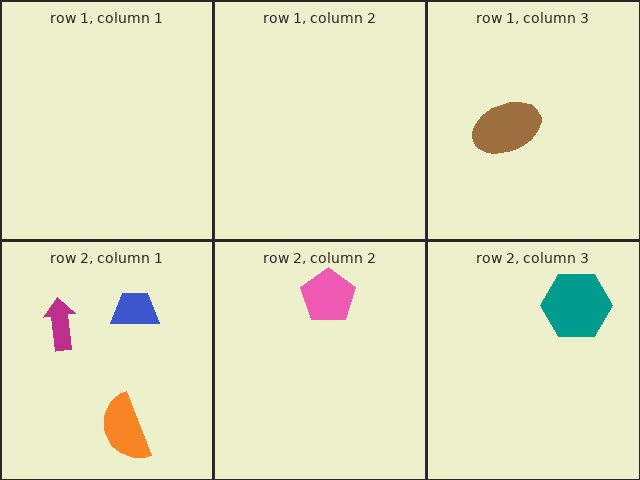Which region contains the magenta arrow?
The row 2, column 1 region.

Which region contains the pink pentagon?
The row 2, column 2 region.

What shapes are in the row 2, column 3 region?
The teal hexagon.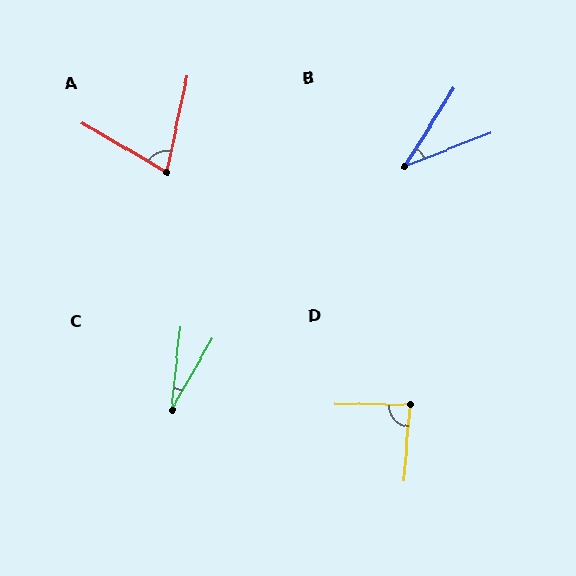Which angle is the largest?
D, at approximately 86 degrees.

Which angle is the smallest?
C, at approximately 23 degrees.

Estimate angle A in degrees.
Approximately 72 degrees.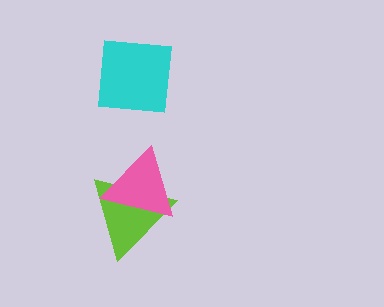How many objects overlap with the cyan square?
0 objects overlap with the cyan square.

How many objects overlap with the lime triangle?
1 object overlaps with the lime triangle.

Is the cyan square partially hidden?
No, no other shape covers it.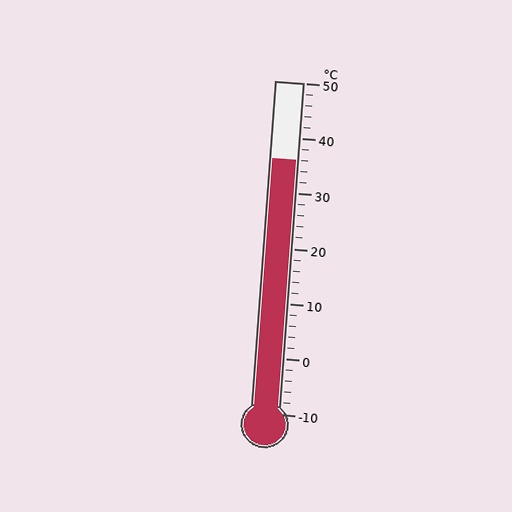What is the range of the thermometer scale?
The thermometer scale ranges from -10°C to 50°C.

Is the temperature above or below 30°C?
The temperature is above 30°C.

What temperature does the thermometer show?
The thermometer shows approximately 36°C.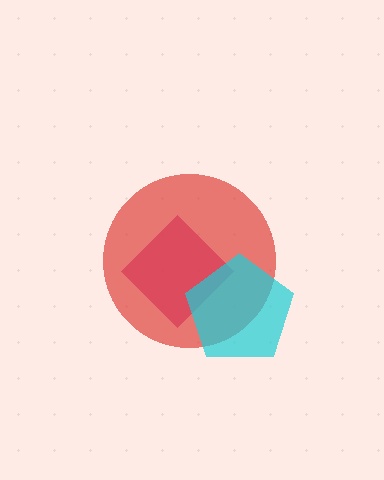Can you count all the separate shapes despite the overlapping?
Yes, there are 3 separate shapes.